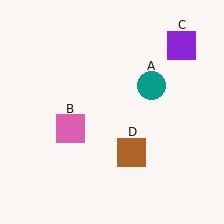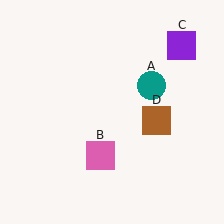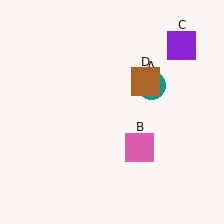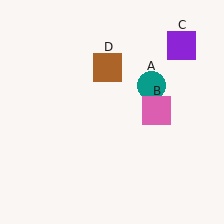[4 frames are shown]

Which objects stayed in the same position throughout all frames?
Teal circle (object A) and purple square (object C) remained stationary.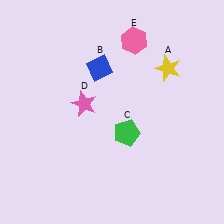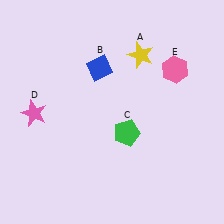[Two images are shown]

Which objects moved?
The objects that moved are: the yellow star (A), the pink star (D), the pink hexagon (E).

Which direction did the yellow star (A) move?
The yellow star (A) moved left.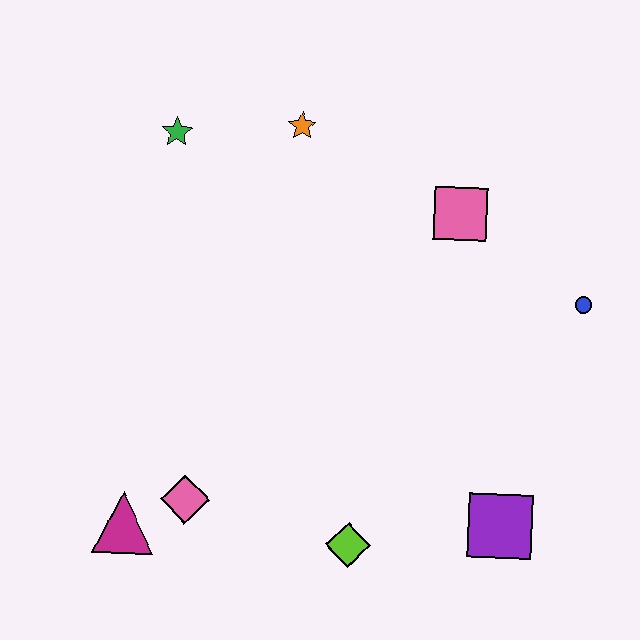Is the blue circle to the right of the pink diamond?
Yes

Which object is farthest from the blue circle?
The magenta triangle is farthest from the blue circle.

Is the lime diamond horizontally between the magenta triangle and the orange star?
No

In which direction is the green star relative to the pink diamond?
The green star is above the pink diamond.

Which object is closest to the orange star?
The green star is closest to the orange star.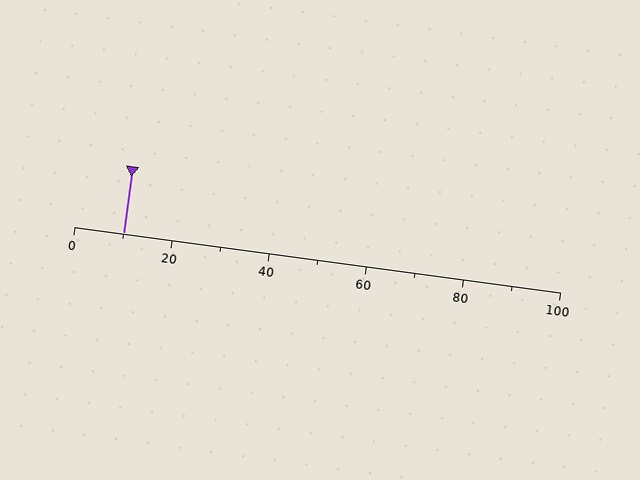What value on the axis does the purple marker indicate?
The marker indicates approximately 10.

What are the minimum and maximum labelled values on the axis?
The axis runs from 0 to 100.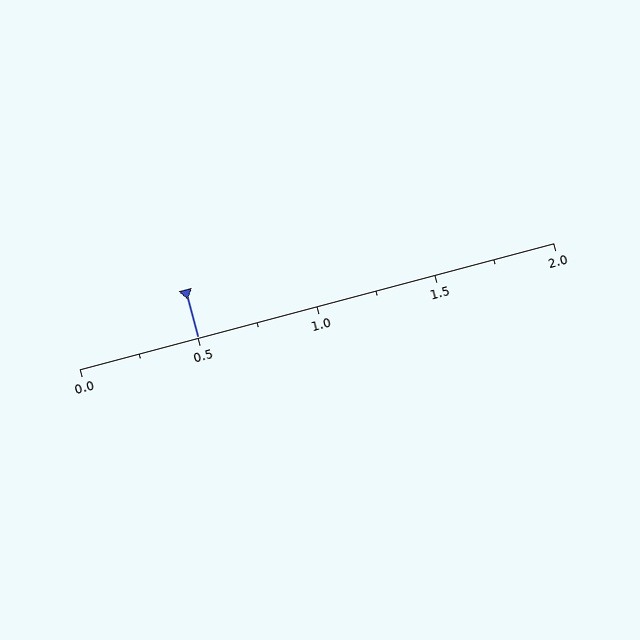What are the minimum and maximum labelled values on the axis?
The axis runs from 0.0 to 2.0.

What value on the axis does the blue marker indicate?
The marker indicates approximately 0.5.